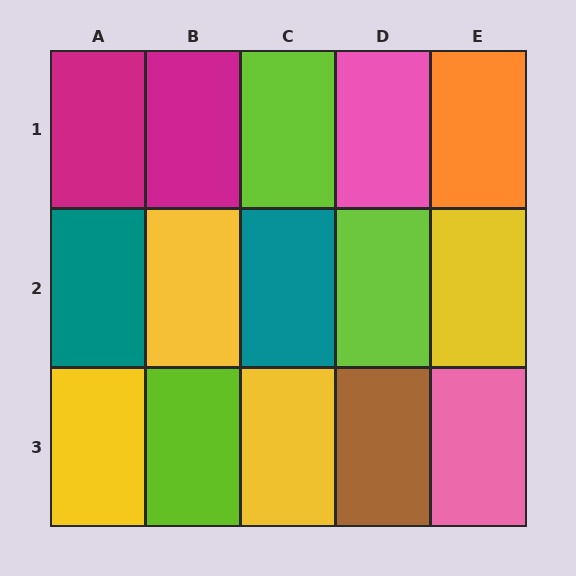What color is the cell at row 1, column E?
Orange.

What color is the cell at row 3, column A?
Yellow.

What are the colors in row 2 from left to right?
Teal, yellow, teal, lime, yellow.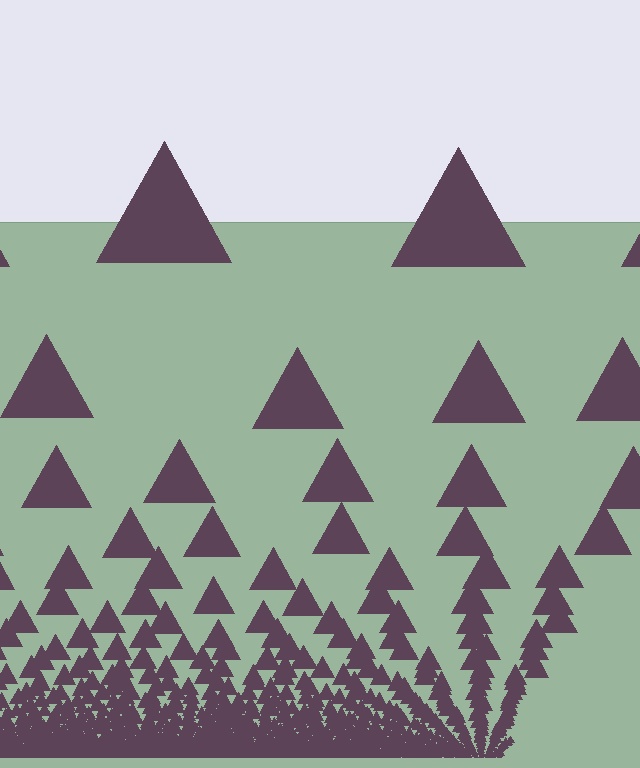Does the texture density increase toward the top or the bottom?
Density increases toward the bottom.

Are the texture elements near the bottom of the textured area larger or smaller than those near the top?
Smaller. The gradient is inverted — elements near the bottom are smaller and denser.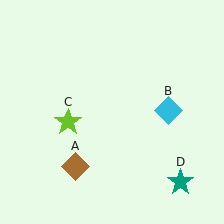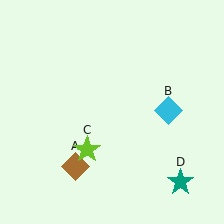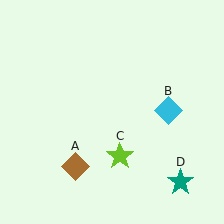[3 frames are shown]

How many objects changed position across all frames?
1 object changed position: lime star (object C).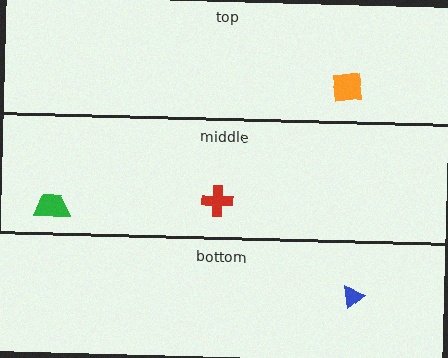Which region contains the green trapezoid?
The middle region.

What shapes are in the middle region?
The red cross, the green trapezoid.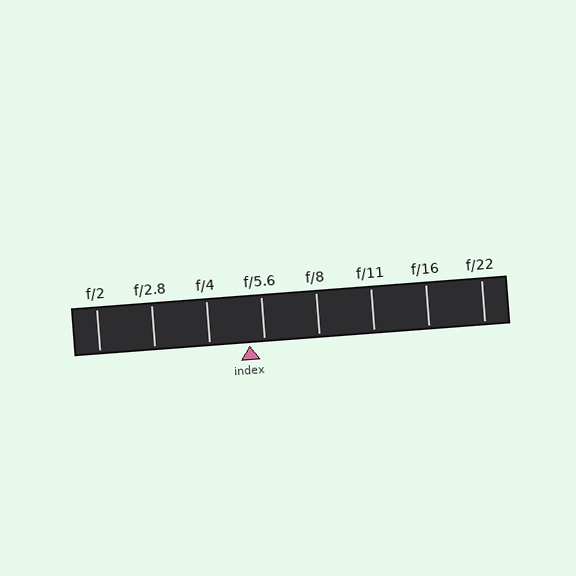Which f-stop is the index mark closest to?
The index mark is closest to f/5.6.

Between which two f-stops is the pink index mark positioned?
The index mark is between f/4 and f/5.6.